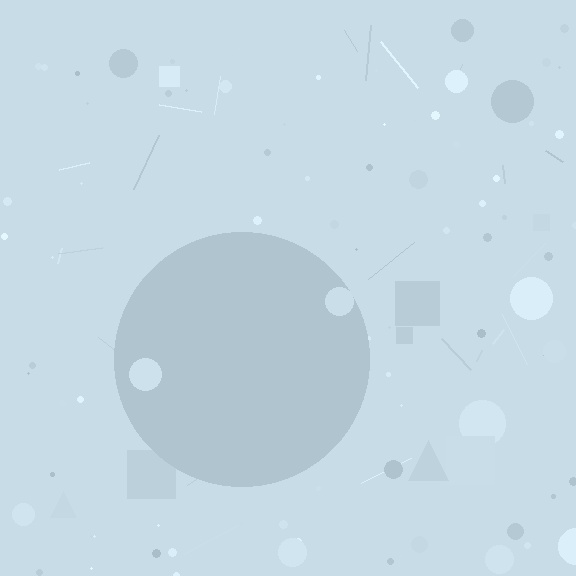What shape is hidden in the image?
A circle is hidden in the image.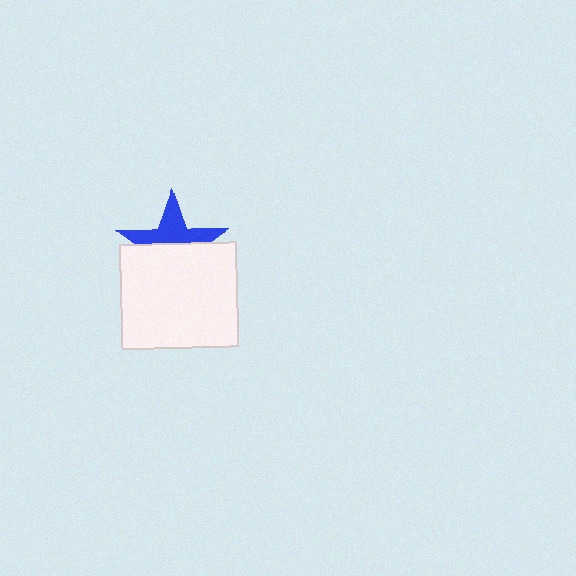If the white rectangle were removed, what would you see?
You would see the complete blue star.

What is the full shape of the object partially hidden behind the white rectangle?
The partially hidden object is a blue star.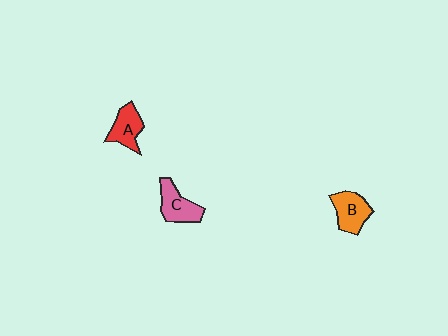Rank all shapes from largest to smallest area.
From largest to smallest: C (pink), B (orange), A (red).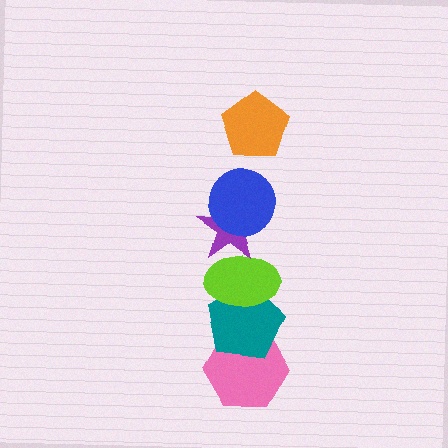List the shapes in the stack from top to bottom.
From top to bottom: the orange pentagon, the blue circle, the purple star, the lime ellipse, the teal pentagon, the pink hexagon.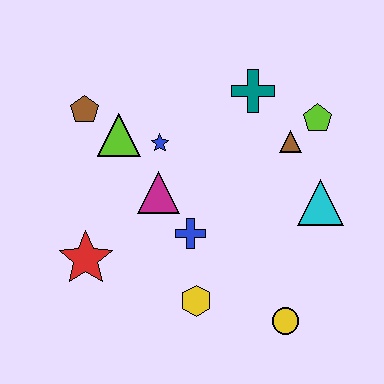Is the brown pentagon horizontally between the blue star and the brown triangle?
No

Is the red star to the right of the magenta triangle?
No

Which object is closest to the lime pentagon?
The brown triangle is closest to the lime pentagon.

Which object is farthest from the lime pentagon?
The red star is farthest from the lime pentagon.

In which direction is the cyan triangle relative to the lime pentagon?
The cyan triangle is below the lime pentagon.